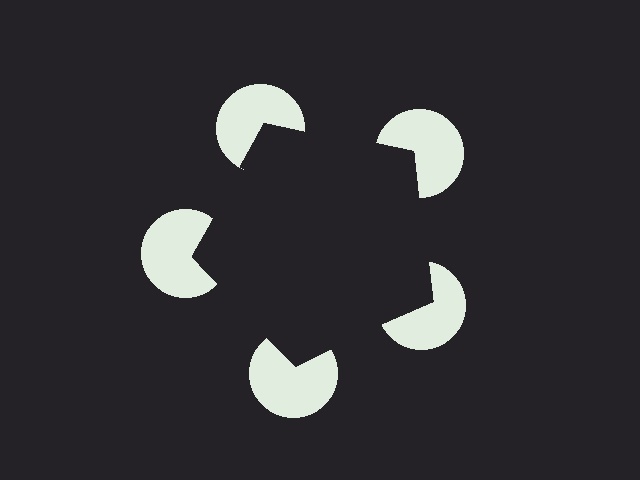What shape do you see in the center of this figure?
An illusory pentagon — its edges are inferred from the aligned wedge cuts in the pac-man discs, not physically drawn.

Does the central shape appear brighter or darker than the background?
It typically appears slightly darker than the background, even though no actual brightness change is drawn.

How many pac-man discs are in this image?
There are 5 — one at each vertex of the illusory pentagon.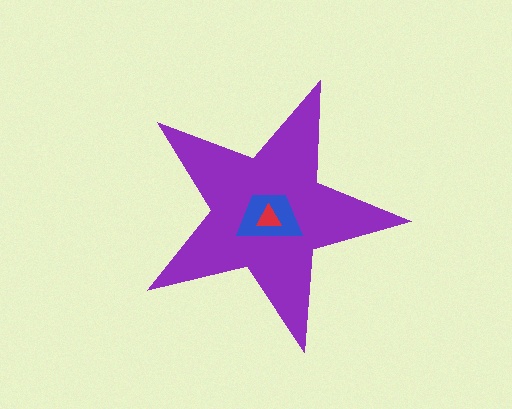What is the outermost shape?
The purple star.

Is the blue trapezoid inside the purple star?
Yes.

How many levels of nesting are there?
3.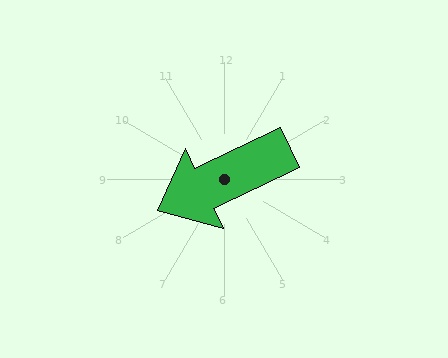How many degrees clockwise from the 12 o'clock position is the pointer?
Approximately 244 degrees.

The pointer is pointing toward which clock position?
Roughly 8 o'clock.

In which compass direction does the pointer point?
Southwest.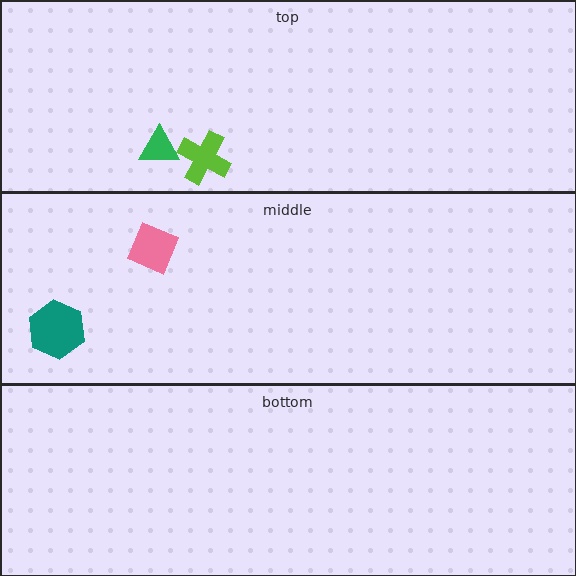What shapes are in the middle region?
The pink diamond, the teal hexagon.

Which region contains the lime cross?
The top region.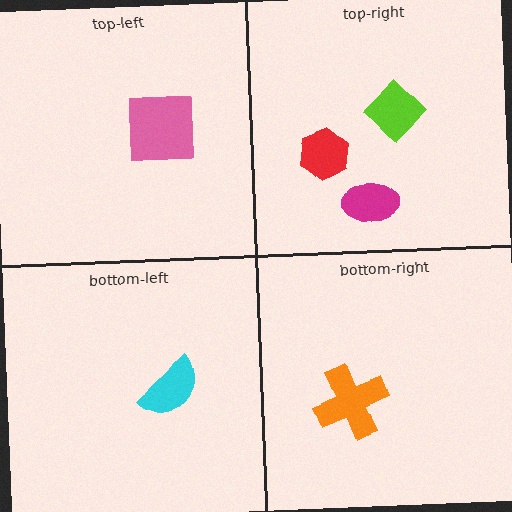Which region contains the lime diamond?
The top-right region.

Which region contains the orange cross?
The bottom-right region.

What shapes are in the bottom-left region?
The cyan semicircle.